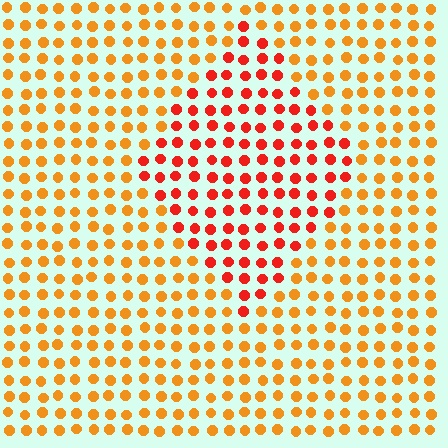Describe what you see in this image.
The image is filled with small orange elements in a uniform arrangement. A diamond-shaped region is visible where the elements are tinted to a slightly different hue, forming a subtle color boundary.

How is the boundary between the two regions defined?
The boundary is defined purely by a slight shift in hue (about 33 degrees). Spacing, size, and orientation are identical on both sides.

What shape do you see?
I see a diamond.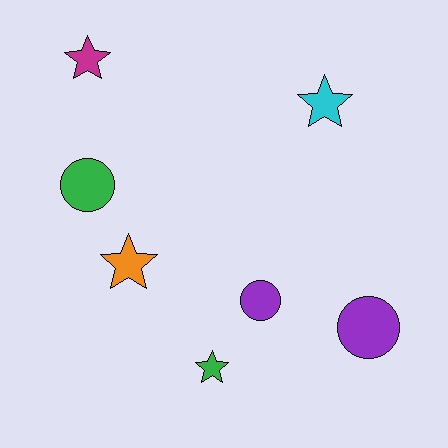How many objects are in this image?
There are 7 objects.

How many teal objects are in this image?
There are no teal objects.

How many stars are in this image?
There are 4 stars.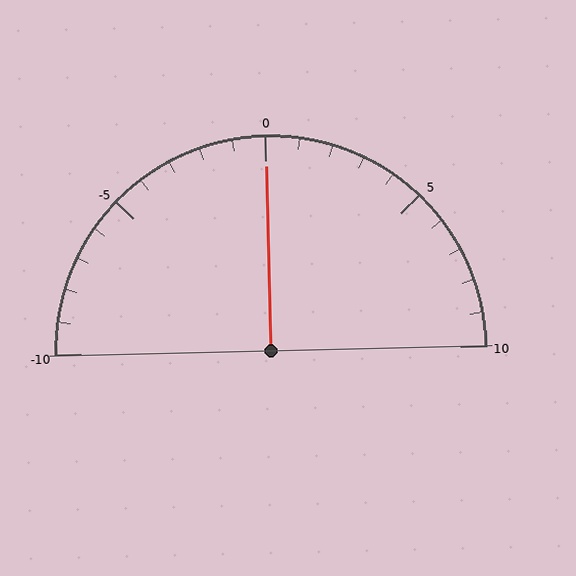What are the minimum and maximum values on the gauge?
The gauge ranges from -10 to 10.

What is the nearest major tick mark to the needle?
The nearest major tick mark is 0.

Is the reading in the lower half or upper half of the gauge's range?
The reading is in the upper half of the range (-10 to 10).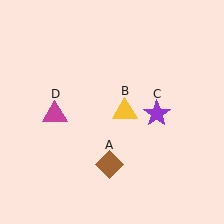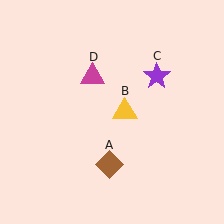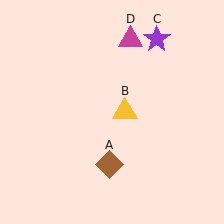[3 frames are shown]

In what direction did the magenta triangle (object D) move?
The magenta triangle (object D) moved up and to the right.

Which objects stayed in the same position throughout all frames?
Brown diamond (object A) and yellow triangle (object B) remained stationary.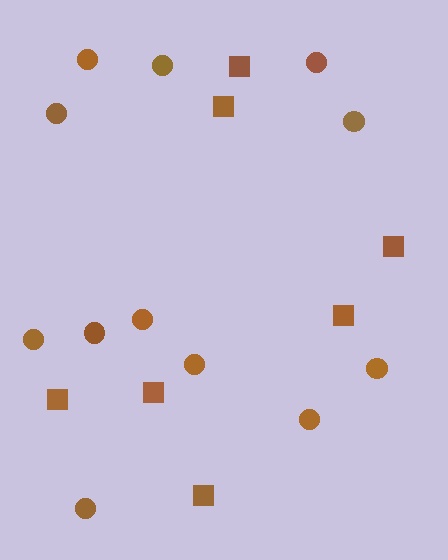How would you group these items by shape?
There are 2 groups: one group of squares (7) and one group of circles (12).